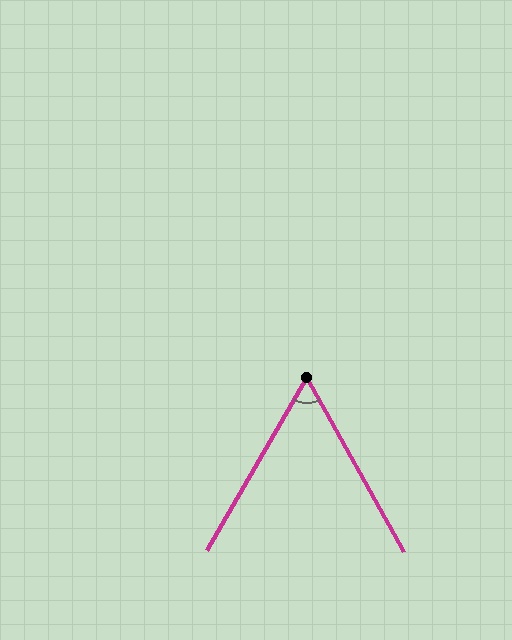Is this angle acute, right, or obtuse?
It is acute.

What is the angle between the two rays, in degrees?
Approximately 59 degrees.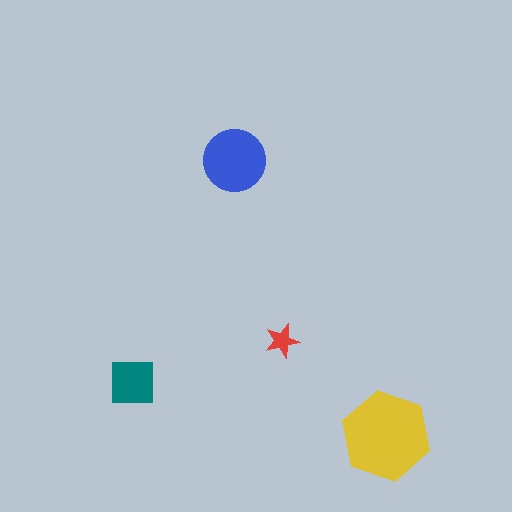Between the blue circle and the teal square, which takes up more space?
The blue circle.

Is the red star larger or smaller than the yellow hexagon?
Smaller.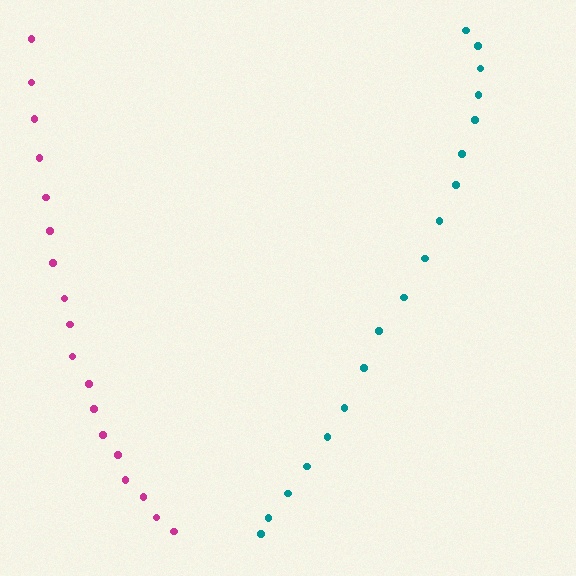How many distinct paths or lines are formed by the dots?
There are 2 distinct paths.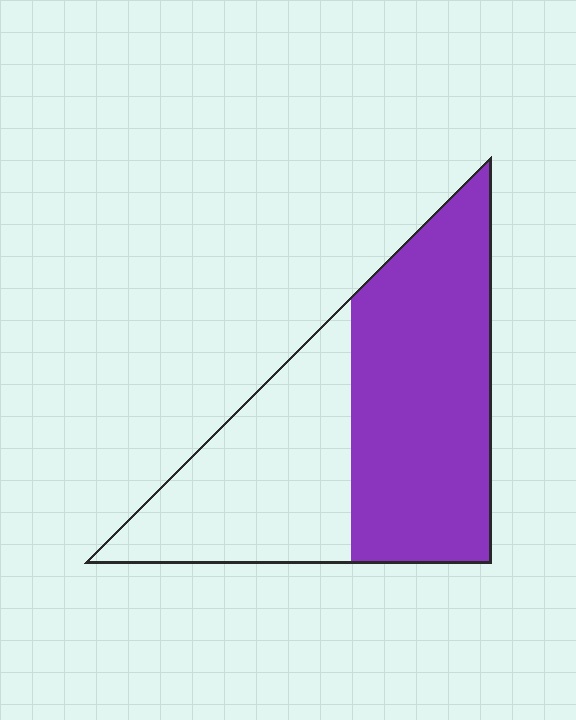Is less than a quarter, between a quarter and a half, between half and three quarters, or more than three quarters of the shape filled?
Between half and three quarters.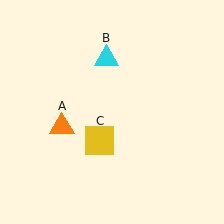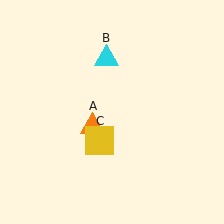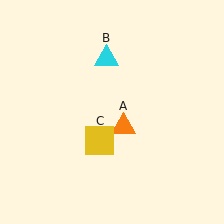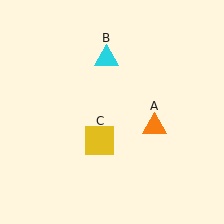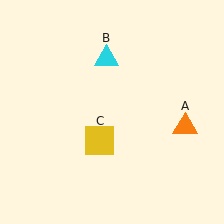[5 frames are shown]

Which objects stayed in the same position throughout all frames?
Cyan triangle (object B) and yellow square (object C) remained stationary.